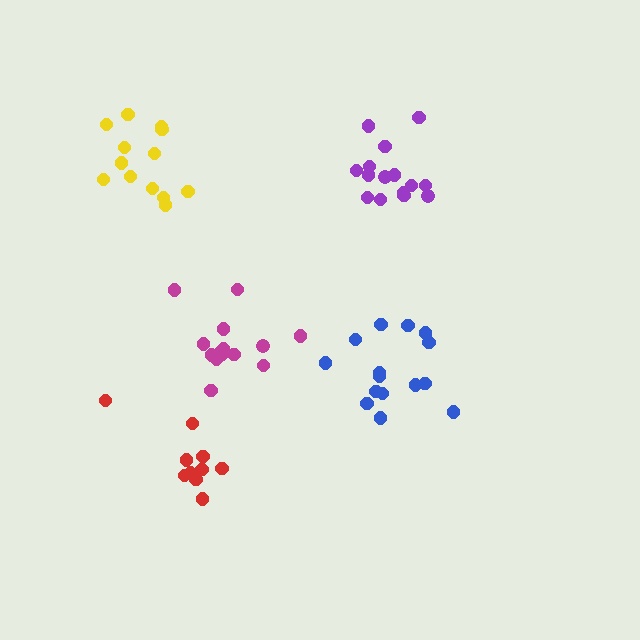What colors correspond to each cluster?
The clusters are colored: red, purple, yellow, blue, magenta.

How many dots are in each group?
Group 1: 11 dots, Group 2: 15 dots, Group 3: 13 dots, Group 4: 15 dots, Group 5: 14 dots (68 total).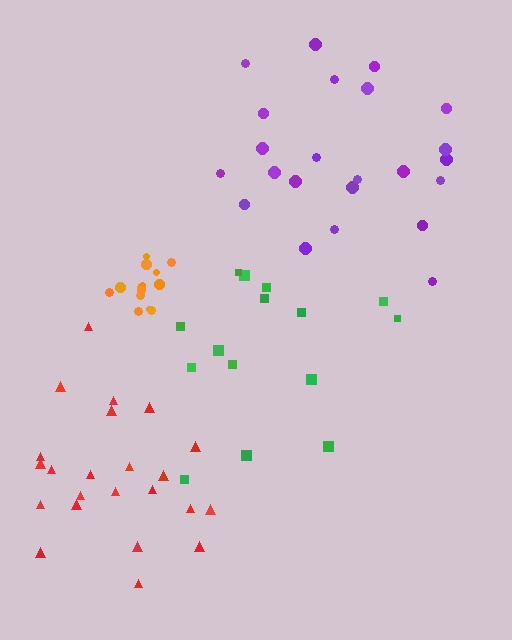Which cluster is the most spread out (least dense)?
Green.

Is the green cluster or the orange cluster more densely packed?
Orange.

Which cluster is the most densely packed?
Orange.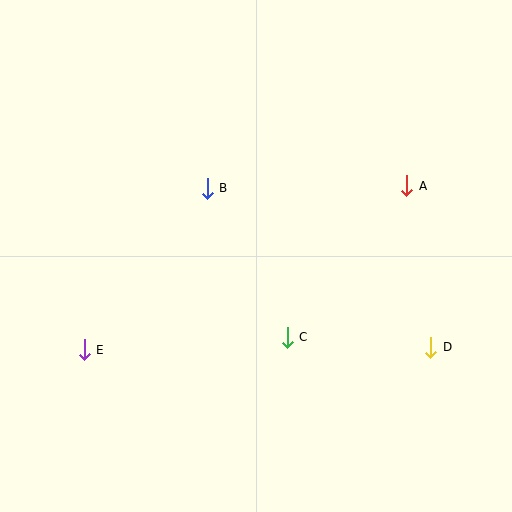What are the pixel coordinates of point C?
Point C is at (287, 337).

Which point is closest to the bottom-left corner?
Point E is closest to the bottom-left corner.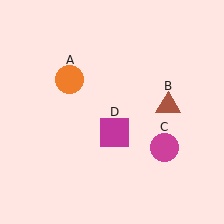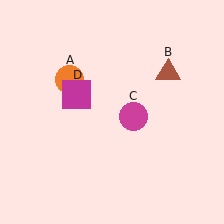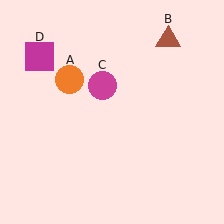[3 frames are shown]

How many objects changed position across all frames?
3 objects changed position: brown triangle (object B), magenta circle (object C), magenta square (object D).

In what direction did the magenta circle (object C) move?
The magenta circle (object C) moved up and to the left.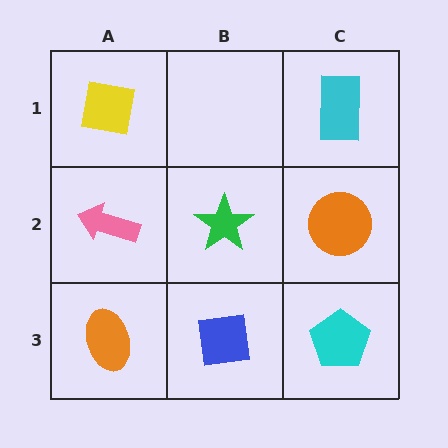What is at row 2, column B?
A green star.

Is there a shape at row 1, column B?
No, that cell is empty.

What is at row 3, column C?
A cyan pentagon.